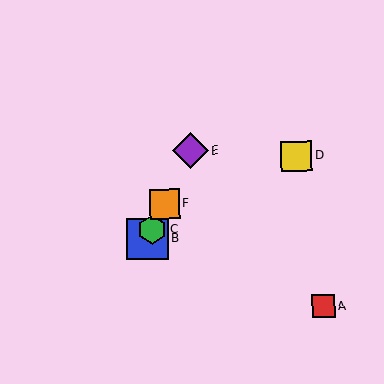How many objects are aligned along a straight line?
4 objects (B, C, E, F) are aligned along a straight line.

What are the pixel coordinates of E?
Object E is at (190, 151).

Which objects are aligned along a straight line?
Objects B, C, E, F are aligned along a straight line.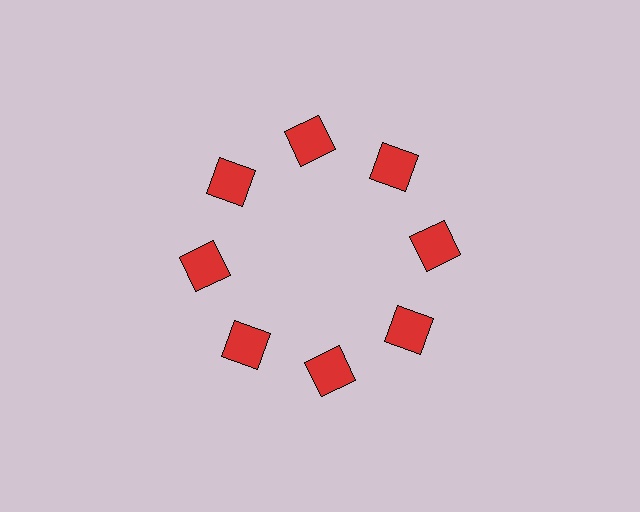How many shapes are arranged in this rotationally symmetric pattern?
There are 8 shapes, arranged in 8 groups of 1.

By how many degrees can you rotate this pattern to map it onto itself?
The pattern maps onto itself every 45 degrees of rotation.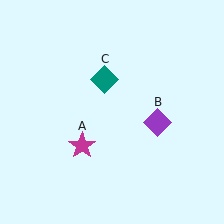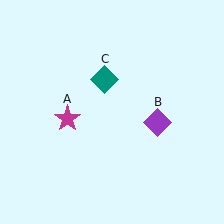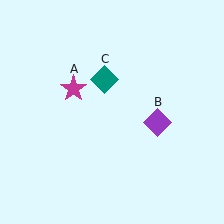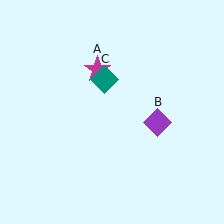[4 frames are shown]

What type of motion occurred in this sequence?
The magenta star (object A) rotated clockwise around the center of the scene.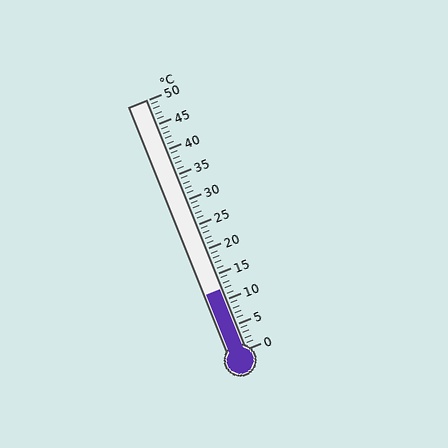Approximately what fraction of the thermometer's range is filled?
The thermometer is filled to approximately 25% of its range.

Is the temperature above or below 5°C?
The temperature is above 5°C.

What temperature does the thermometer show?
The thermometer shows approximately 12°C.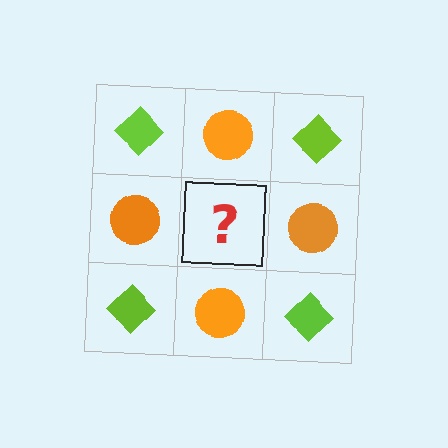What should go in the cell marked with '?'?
The missing cell should contain a lime diamond.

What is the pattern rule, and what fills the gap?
The rule is that it alternates lime diamond and orange circle in a checkerboard pattern. The gap should be filled with a lime diamond.